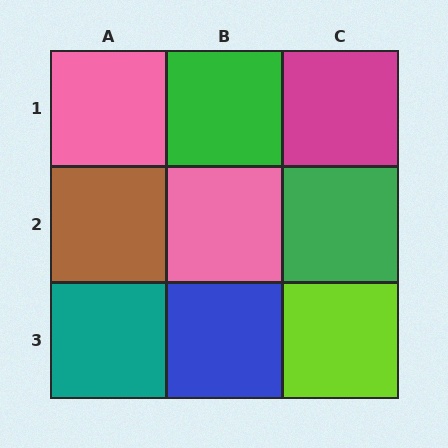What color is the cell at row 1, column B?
Green.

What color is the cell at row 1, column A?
Pink.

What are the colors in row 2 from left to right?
Brown, pink, green.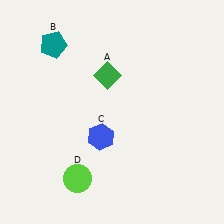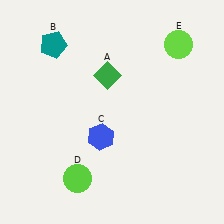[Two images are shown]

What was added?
A lime circle (E) was added in Image 2.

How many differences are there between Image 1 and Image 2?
There is 1 difference between the two images.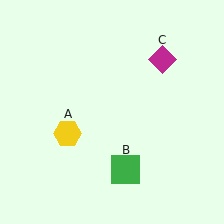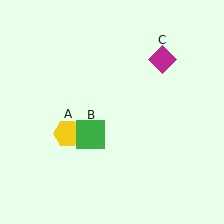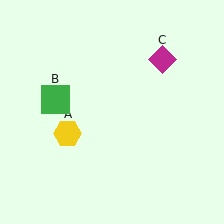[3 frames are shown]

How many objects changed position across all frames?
1 object changed position: green square (object B).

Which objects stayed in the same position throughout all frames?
Yellow hexagon (object A) and magenta diamond (object C) remained stationary.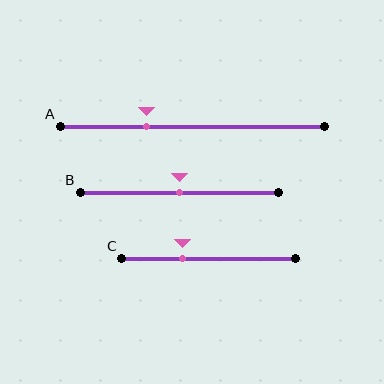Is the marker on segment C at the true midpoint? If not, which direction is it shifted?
No, the marker on segment C is shifted to the left by about 15% of the segment length.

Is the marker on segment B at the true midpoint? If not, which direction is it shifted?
Yes, the marker on segment B is at the true midpoint.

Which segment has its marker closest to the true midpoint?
Segment B has its marker closest to the true midpoint.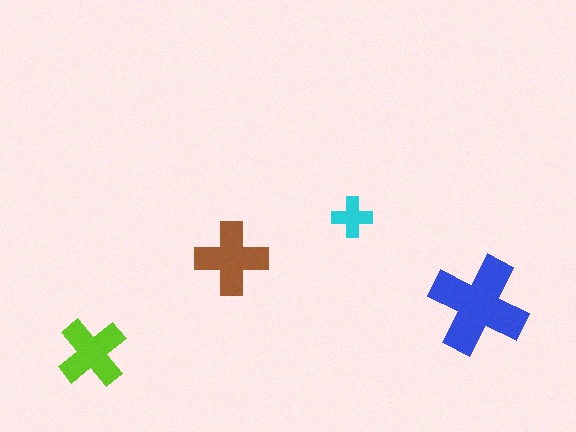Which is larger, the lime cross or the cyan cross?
The lime one.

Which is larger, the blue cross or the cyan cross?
The blue one.